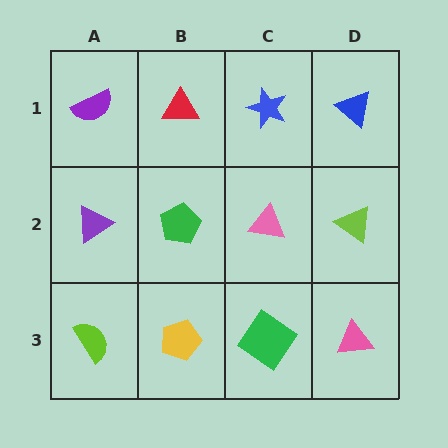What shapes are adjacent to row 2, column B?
A red triangle (row 1, column B), a yellow pentagon (row 3, column B), a purple triangle (row 2, column A), a pink triangle (row 2, column C).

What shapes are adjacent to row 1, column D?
A lime triangle (row 2, column D), a blue star (row 1, column C).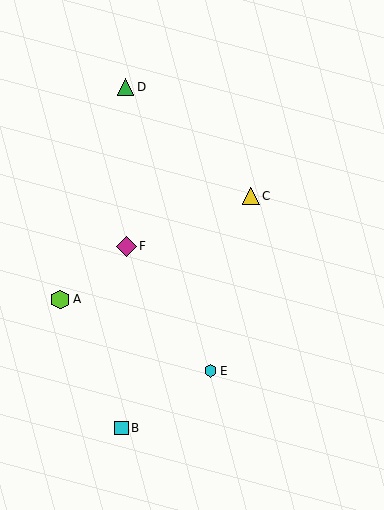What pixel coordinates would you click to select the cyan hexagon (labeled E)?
Click at (211, 371) to select the cyan hexagon E.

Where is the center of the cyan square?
The center of the cyan square is at (121, 428).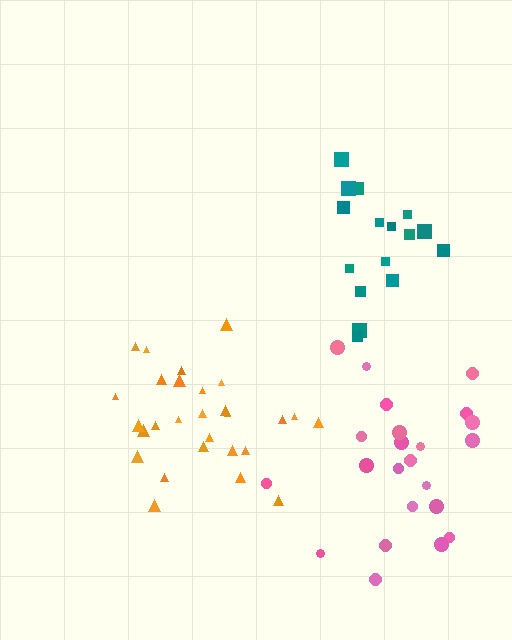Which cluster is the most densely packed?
Orange.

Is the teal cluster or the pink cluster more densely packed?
Teal.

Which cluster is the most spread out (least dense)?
Pink.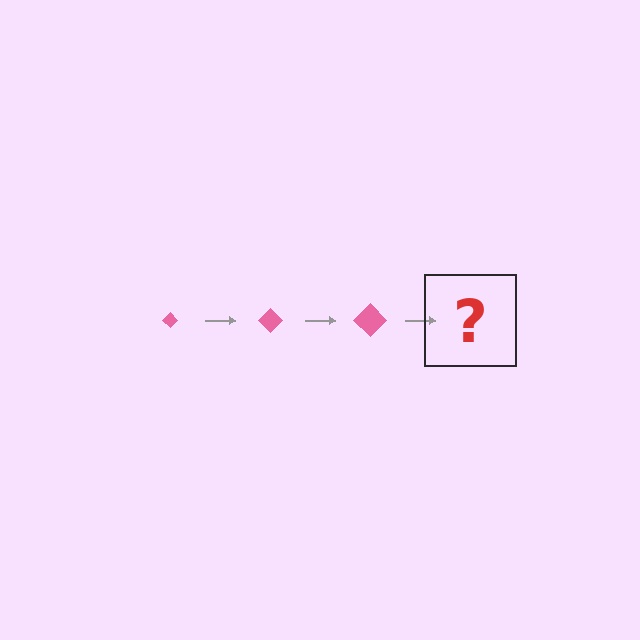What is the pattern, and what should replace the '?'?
The pattern is that the diamond gets progressively larger each step. The '?' should be a pink diamond, larger than the previous one.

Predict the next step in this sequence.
The next step is a pink diamond, larger than the previous one.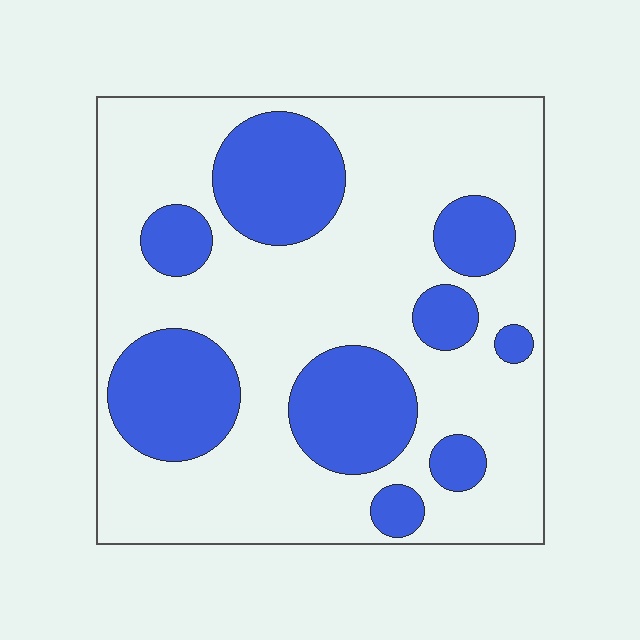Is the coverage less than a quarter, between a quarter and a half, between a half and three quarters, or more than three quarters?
Between a quarter and a half.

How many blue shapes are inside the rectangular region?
9.